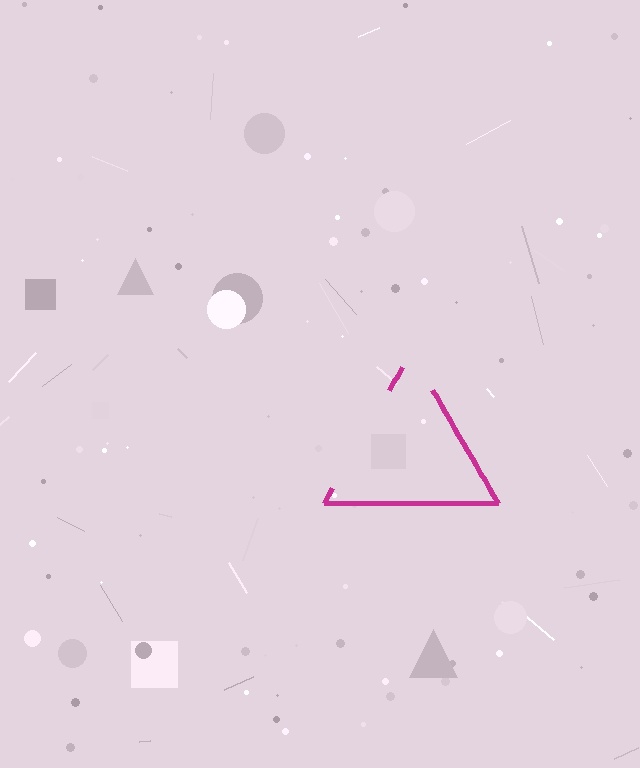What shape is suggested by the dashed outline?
The dashed outline suggests a triangle.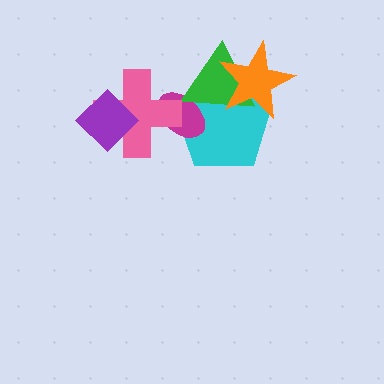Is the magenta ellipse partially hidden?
Yes, it is partially covered by another shape.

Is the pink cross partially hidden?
Yes, it is partially covered by another shape.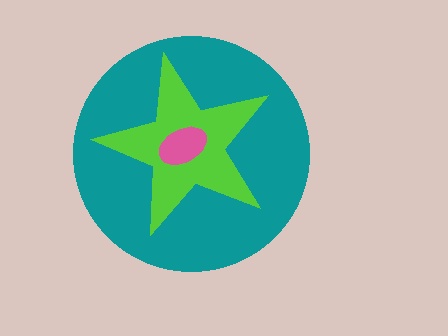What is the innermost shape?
The pink ellipse.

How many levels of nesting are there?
3.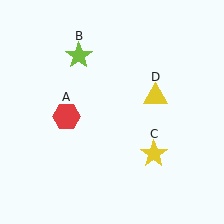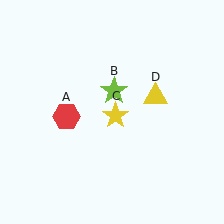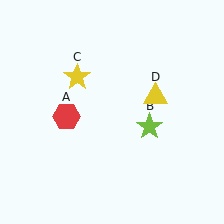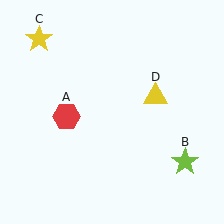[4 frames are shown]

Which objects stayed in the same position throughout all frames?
Red hexagon (object A) and yellow triangle (object D) remained stationary.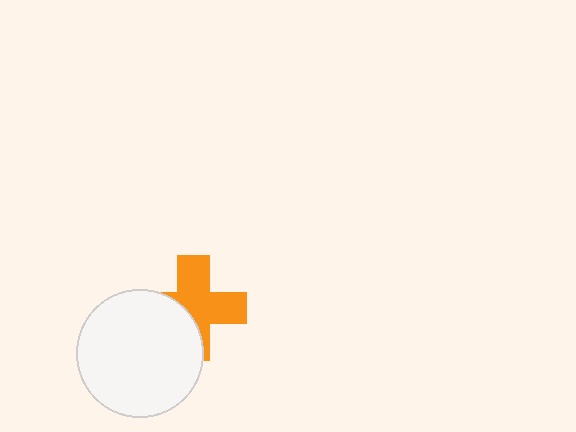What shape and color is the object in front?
The object in front is a white circle.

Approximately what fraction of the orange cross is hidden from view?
Roughly 40% of the orange cross is hidden behind the white circle.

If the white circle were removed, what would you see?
You would see the complete orange cross.